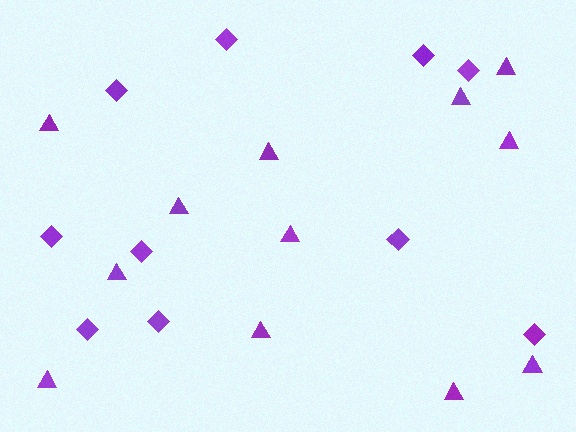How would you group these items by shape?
There are 2 groups: one group of diamonds (10) and one group of triangles (12).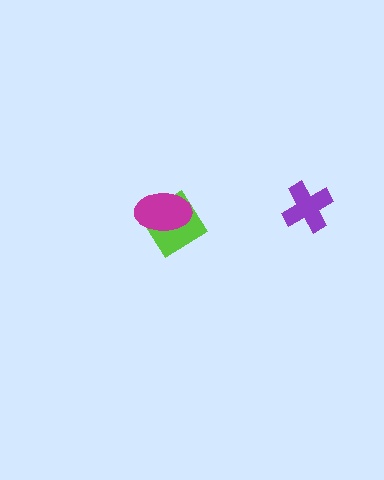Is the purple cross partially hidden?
No, no other shape covers it.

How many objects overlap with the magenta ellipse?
1 object overlaps with the magenta ellipse.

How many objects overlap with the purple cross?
0 objects overlap with the purple cross.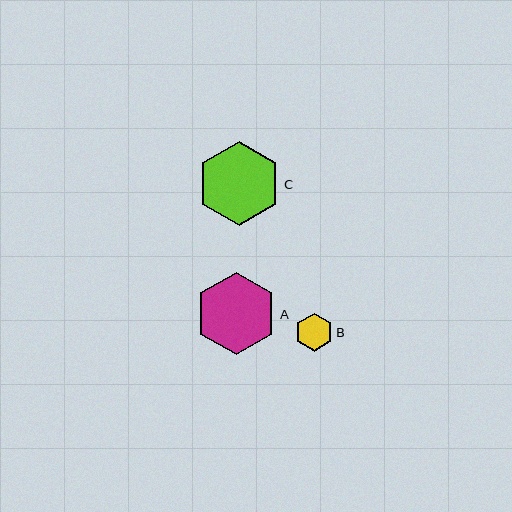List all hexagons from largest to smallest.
From largest to smallest: C, A, B.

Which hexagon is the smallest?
Hexagon B is the smallest with a size of approximately 38 pixels.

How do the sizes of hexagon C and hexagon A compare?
Hexagon C and hexagon A are approximately the same size.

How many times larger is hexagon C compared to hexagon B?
Hexagon C is approximately 2.2 times the size of hexagon B.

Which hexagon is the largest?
Hexagon C is the largest with a size of approximately 84 pixels.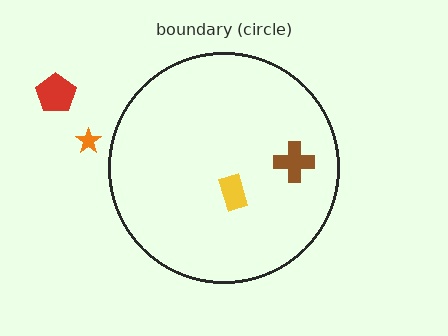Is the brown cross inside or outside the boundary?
Inside.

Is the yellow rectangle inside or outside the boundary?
Inside.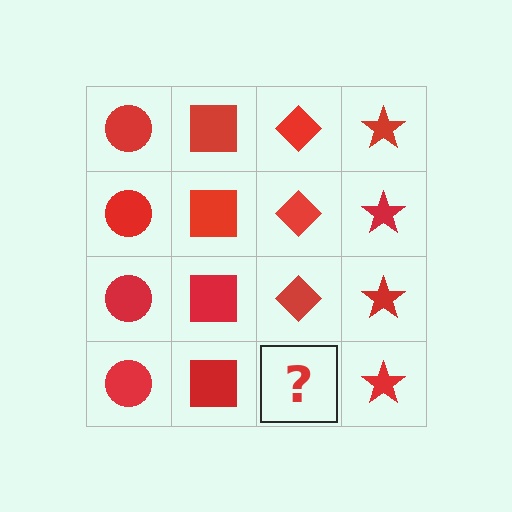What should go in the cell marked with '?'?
The missing cell should contain a red diamond.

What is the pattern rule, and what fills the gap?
The rule is that each column has a consistent shape. The gap should be filled with a red diamond.